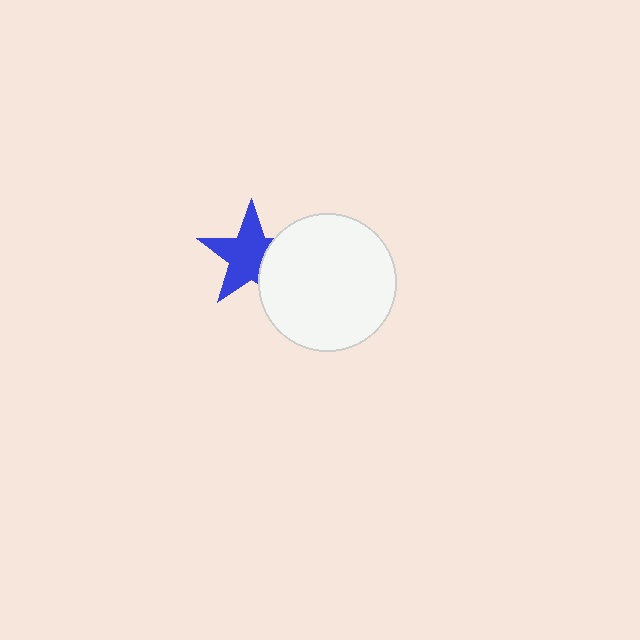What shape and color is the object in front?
The object in front is a white circle.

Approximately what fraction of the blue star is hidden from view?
Roughly 30% of the blue star is hidden behind the white circle.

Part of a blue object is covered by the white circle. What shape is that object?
It is a star.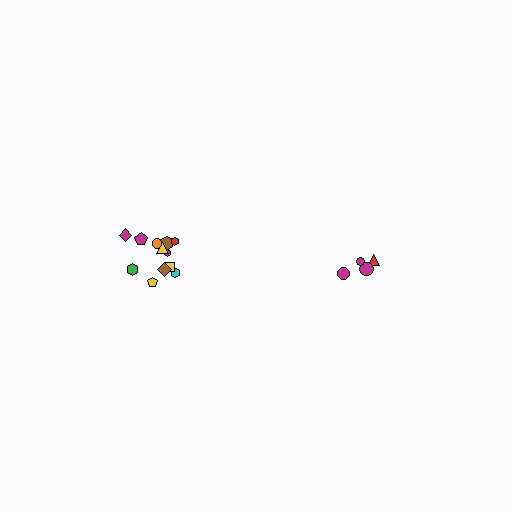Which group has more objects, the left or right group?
The left group.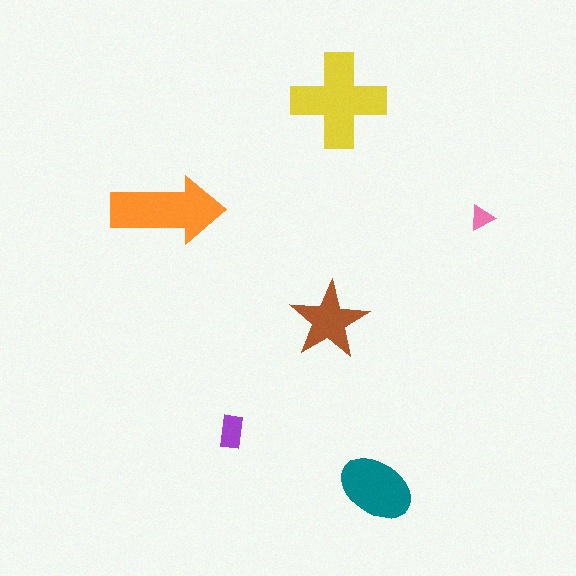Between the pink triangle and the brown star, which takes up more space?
The brown star.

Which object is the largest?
The yellow cross.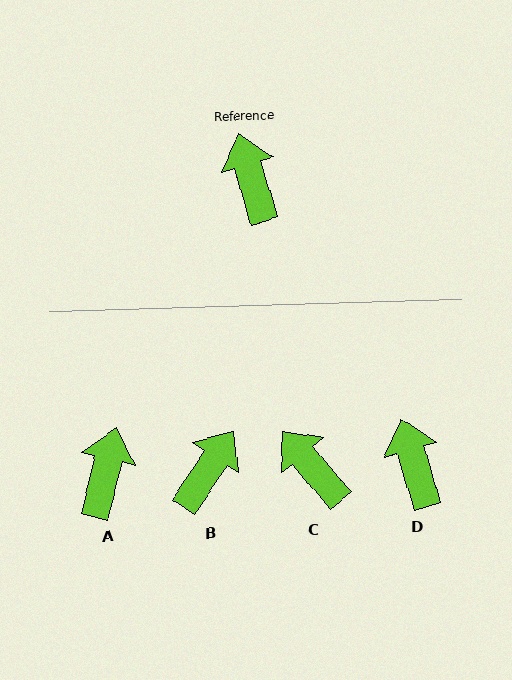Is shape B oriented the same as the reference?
No, it is off by about 50 degrees.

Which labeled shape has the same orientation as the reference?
D.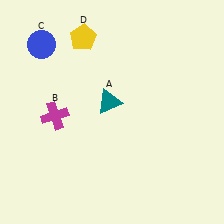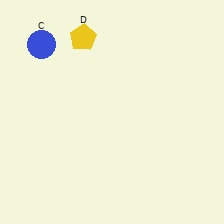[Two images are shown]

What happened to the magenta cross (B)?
The magenta cross (B) was removed in Image 2. It was in the bottom-left area of Image 1.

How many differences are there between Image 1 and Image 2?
There are 2 differences between the two images.